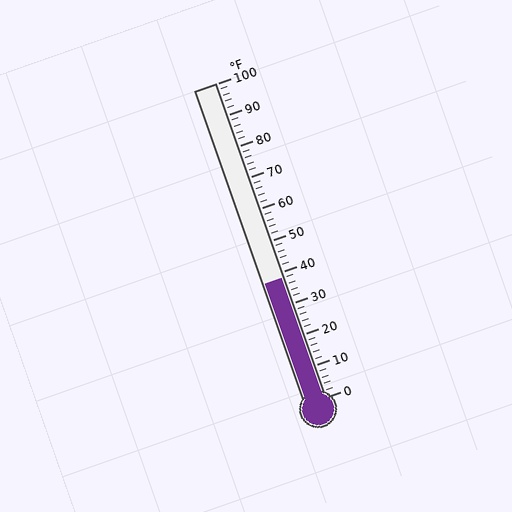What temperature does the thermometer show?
The thermometer shows approximately 38°F.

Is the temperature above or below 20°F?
The temperature is above 20°F.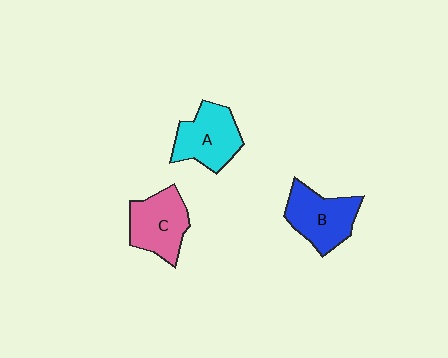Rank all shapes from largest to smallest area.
From largest to smallest: B (blue), A (cyan), C (pink).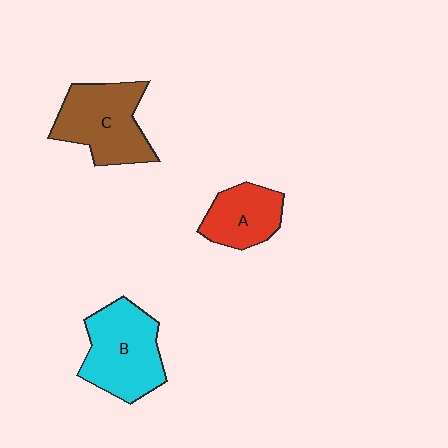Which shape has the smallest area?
Shape A (red).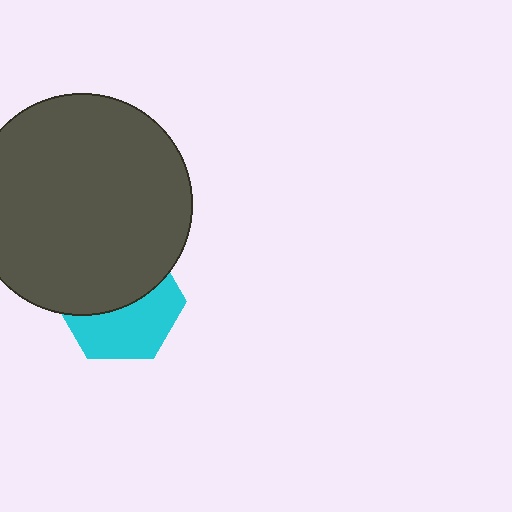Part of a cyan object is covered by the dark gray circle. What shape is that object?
It is a hexagon.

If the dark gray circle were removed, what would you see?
You would see the complete cyan hexagon.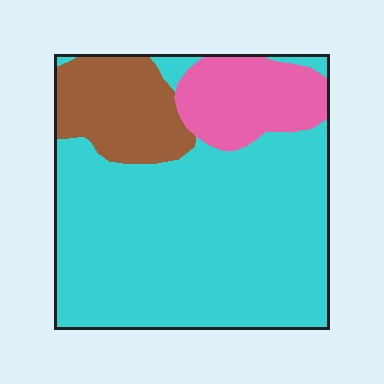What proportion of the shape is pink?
Pink takes up about one sixth (1/6) of the shape.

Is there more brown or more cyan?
Cyan.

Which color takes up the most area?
Cyan, at roughly 70%.